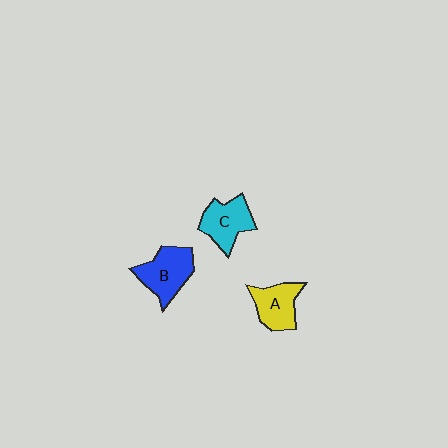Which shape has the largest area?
Shape B (blue).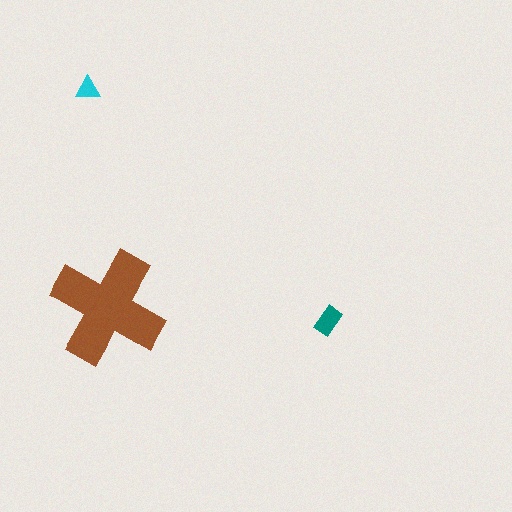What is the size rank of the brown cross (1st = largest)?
1st.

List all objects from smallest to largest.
The cyan triangle, the teal rectangle, the brown cross.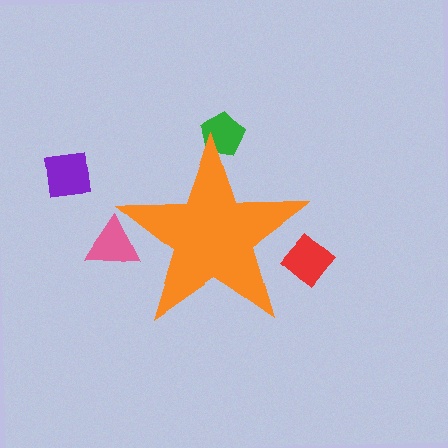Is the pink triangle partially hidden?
Yes, the pink triangle is partially hidden behind the orange star.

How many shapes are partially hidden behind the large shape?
3 shapes are partially hidden.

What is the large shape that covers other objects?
An orange star.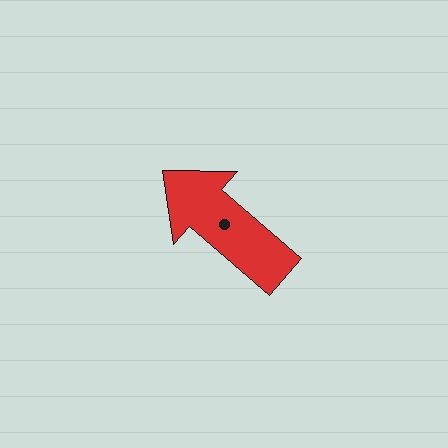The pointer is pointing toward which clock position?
Roughly 10 o'clock.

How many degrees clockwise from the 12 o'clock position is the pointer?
Approximately 311 degrees.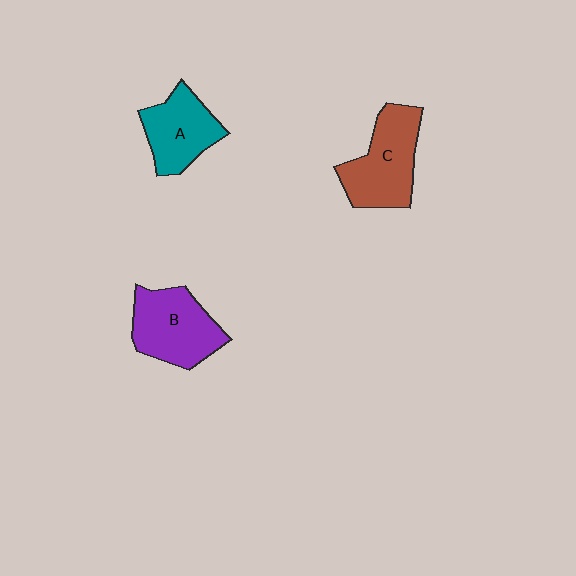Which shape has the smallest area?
Shape A (teal).